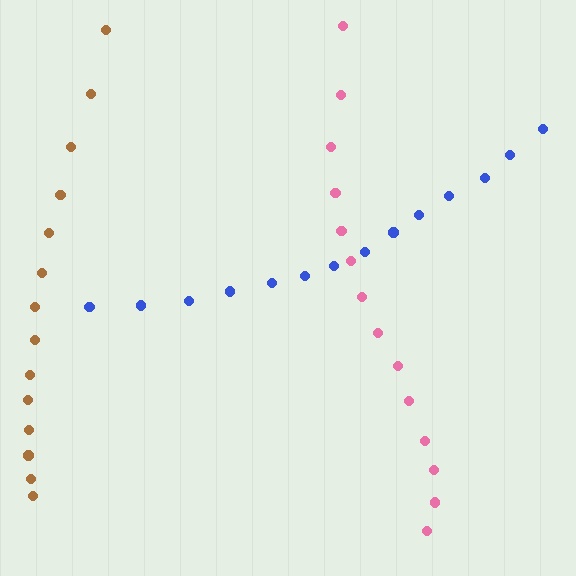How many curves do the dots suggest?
There are 3 distinct paths.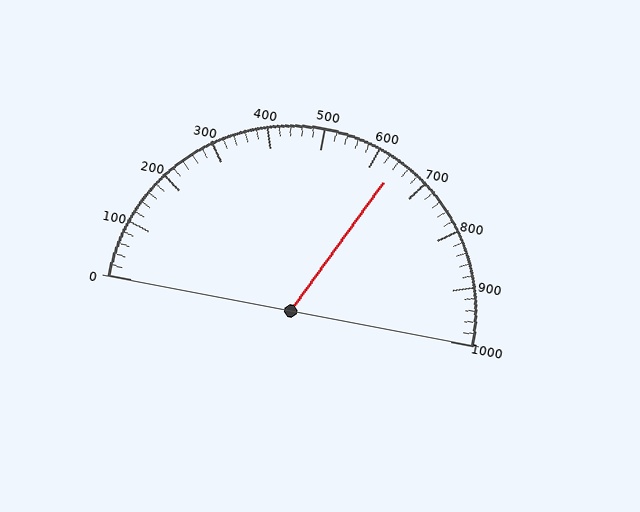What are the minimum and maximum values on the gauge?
The gauge ranges from 0 to 1000.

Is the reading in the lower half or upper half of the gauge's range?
The reading is in the upper half of the range (0 to 1000).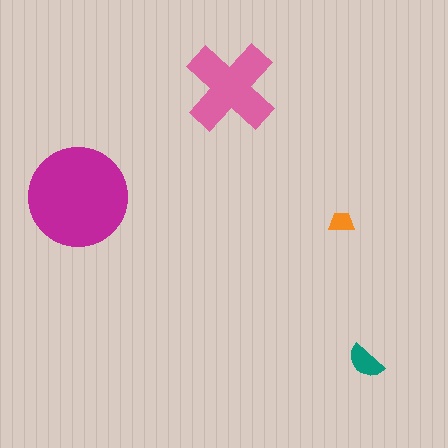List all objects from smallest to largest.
The orange trapezoid, the teal semicircle, the pink cross, the magenta circle.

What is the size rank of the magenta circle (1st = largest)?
1st.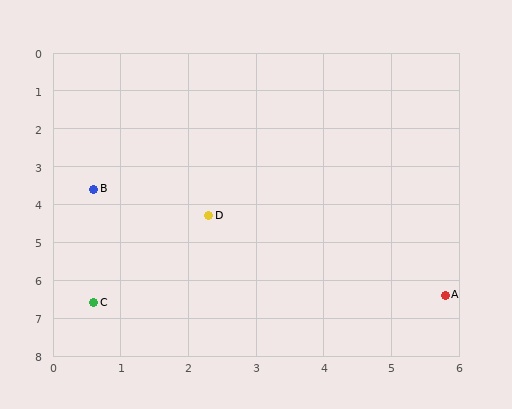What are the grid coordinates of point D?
Point D is at approximately (2.3, 4.3).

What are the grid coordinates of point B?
Point B is at approximately (0.6, 3.6).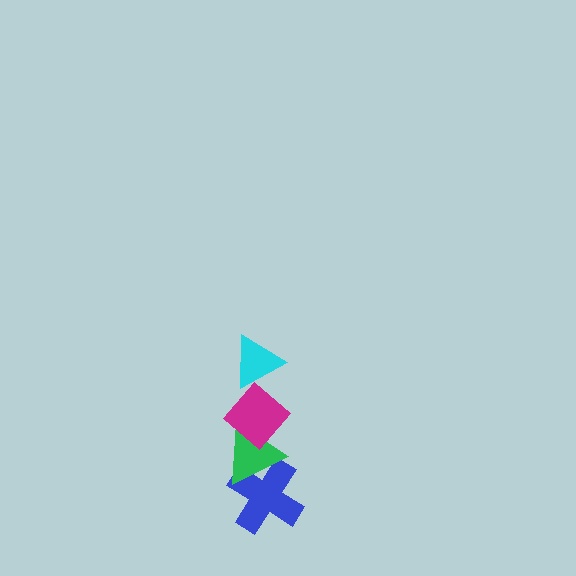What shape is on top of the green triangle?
The magenta diamond is on top of the green triangle.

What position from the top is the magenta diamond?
The magenta diamond is 2nd from the top.